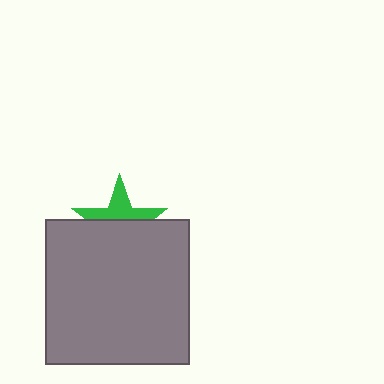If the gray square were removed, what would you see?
You would see the complete green star.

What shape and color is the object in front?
The object in front is a gray square.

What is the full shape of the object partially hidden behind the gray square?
The partially hidden object is a green star.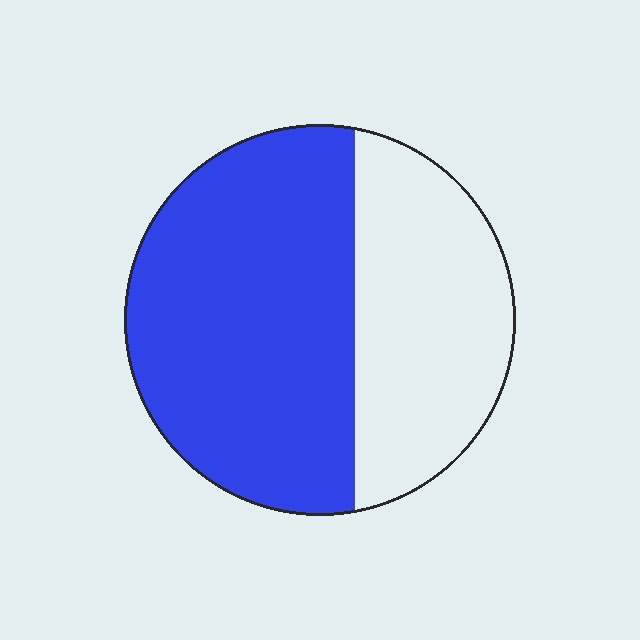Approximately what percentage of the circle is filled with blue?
Approximately 60%.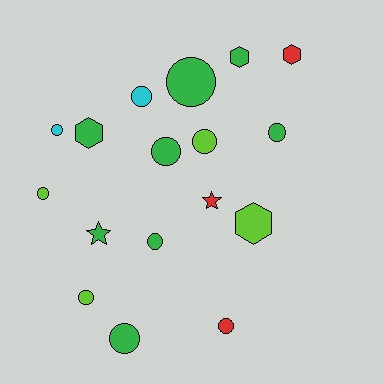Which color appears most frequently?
Green, with 8 objects.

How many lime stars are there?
There are no lime stars.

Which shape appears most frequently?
Circle, with 11 objects.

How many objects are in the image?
There are 17 objects.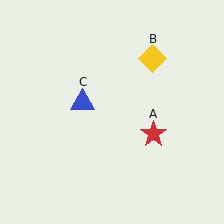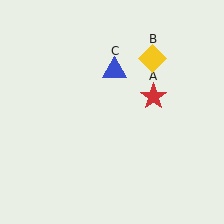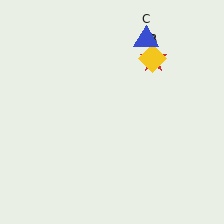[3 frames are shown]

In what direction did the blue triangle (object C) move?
The blue triangle (object C) moved up and to the right.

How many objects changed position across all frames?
2 objects changed position: red star (object A), blue triangle (object C).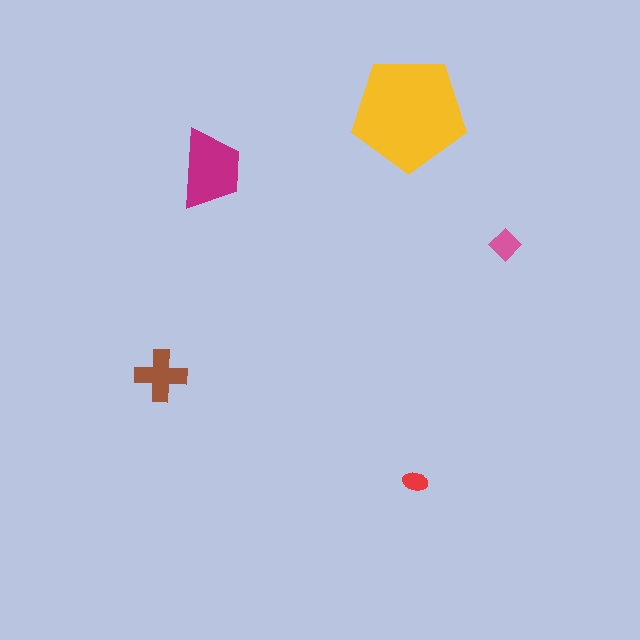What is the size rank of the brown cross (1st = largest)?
3rd.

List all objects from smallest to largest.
The red ellipse, the pink diamond, the brown cross, the magenta trapezoid, the yellow pentagon.